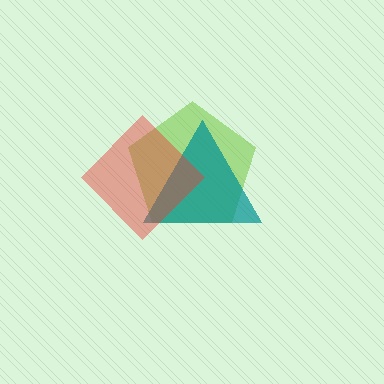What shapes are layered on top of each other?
The layered shapes are: a lime pentagon, a teal triangle, a red diamond.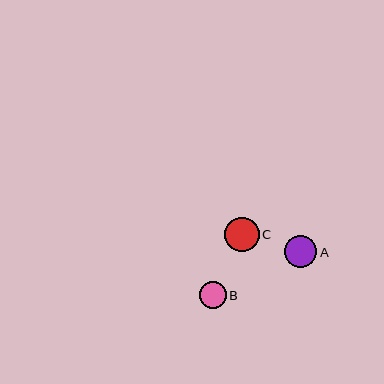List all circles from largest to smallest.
From largest to smallest: C, A, B.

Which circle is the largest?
Circle C is the largest with a size of approximately 35 pixels.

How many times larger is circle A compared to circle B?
Circle A is approximately 1.2 times the size of circle B.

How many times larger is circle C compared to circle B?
Circle C is approximately 1.3 times the size of circle B.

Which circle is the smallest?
Circle B is the smallest with a size of approximately 27 pixels.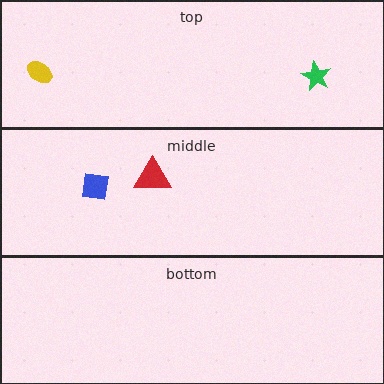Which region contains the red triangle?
The middle region.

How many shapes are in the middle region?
2.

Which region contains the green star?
The top region.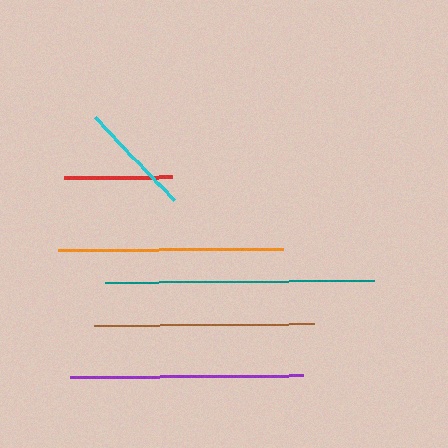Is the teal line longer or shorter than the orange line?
The teal line is longer than the orange line.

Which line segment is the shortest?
The red line is the shortest at approximately 107 pixels.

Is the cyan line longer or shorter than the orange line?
The orange line is longer than the cyan line.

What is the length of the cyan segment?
The cyan segment is approximately 115 pixels long.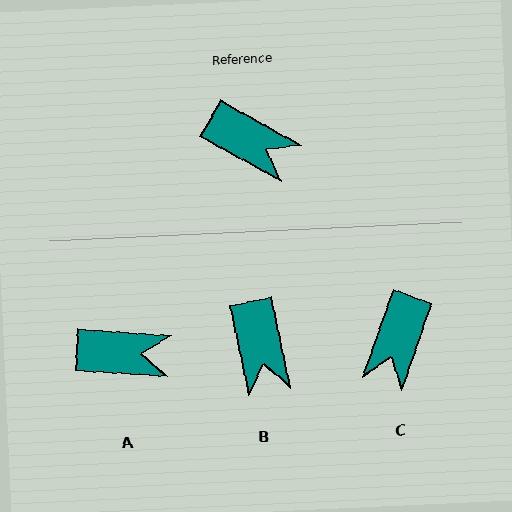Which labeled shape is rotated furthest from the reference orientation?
C, about 80 degrees away.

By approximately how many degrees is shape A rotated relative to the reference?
Approximately 25 degrees counter-clockwise.